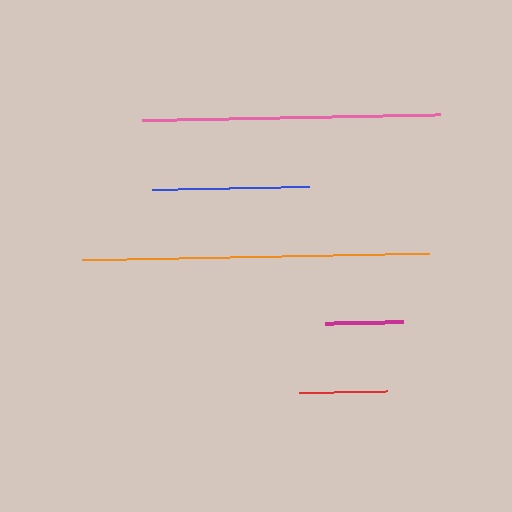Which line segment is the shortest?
The magenta line is the shortest at approximately 78 pixels.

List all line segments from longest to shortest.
From longest to shortest: orange, pink, blue, red, magenta.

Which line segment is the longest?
The orange line is the longest at approximately 347 pixels.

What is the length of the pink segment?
The pink segment is approximately 298 pixels long.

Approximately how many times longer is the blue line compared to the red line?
The blue line is approximately 1.8 times the length of the red line.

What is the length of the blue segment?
The blue segment is approximately 157 pixels long.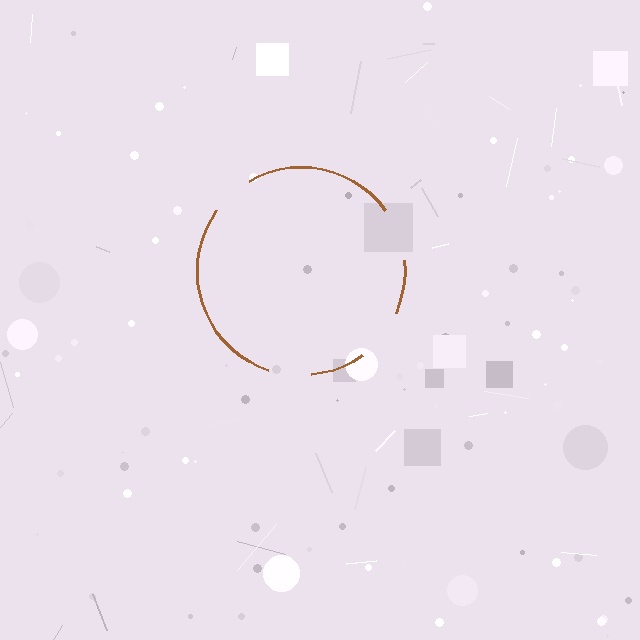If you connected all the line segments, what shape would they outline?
They would outline a circle.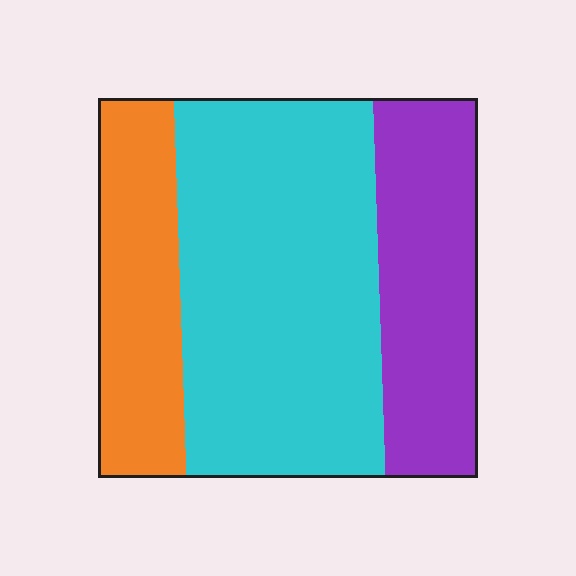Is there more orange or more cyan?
Cyan.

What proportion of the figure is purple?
Purple covers 26% of the figure.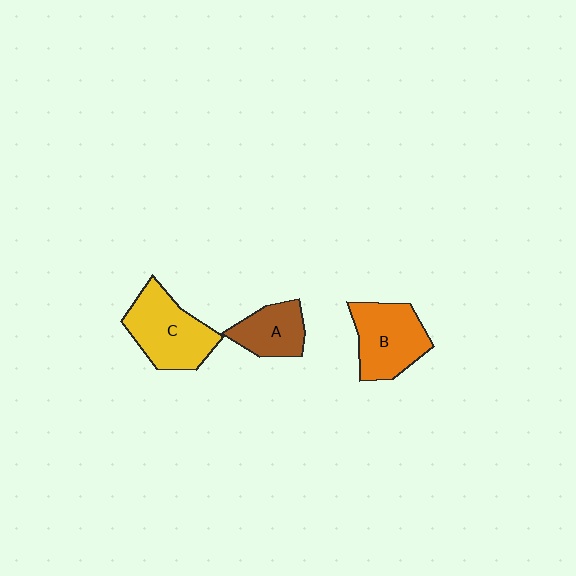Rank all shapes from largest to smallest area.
From largest to smallest: C (yellow), B (orange), A (brown).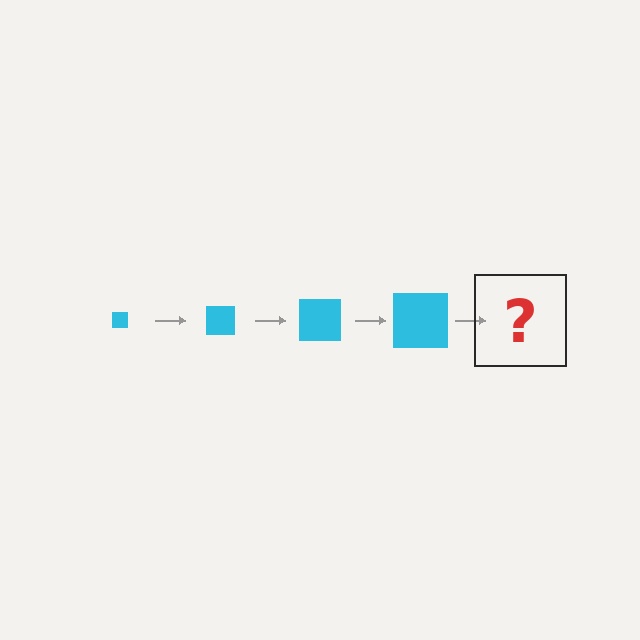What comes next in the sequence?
The next element should be a cyan square, larger than the previous one.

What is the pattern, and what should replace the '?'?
The pattern is that the square gets progressively larger each step. The '?' should be a cyan square, larger than the previous one.